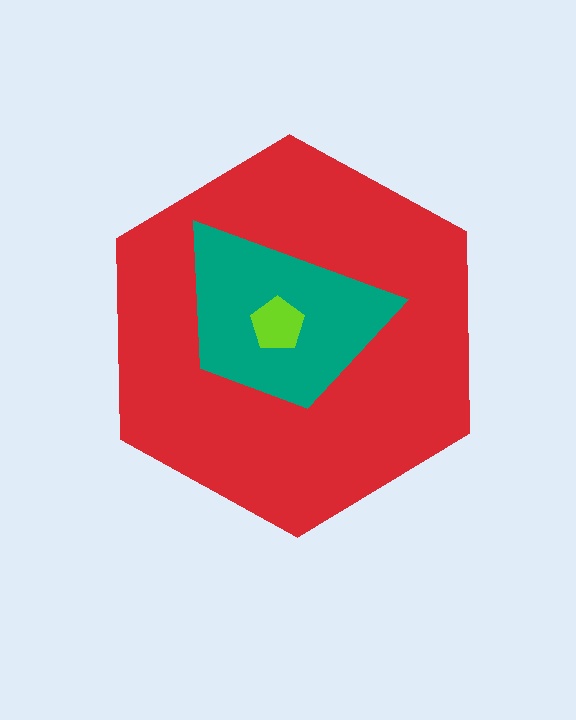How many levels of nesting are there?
3.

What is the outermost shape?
The red hexagon.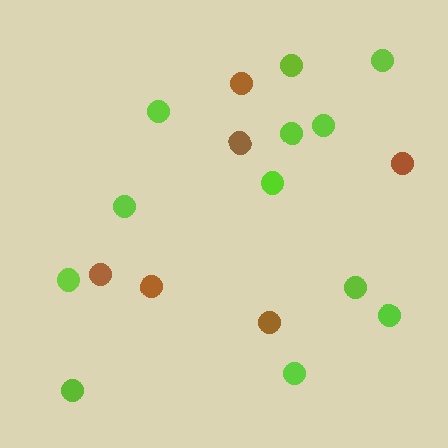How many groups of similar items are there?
There are 2 groups: one group of brown circles (6) and one group of lime circles (12).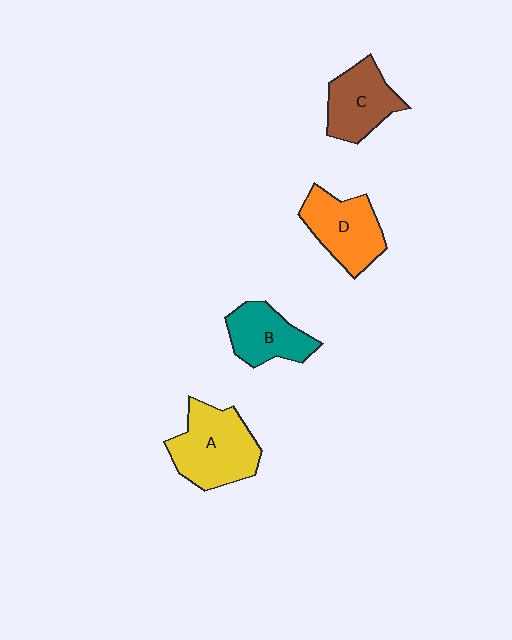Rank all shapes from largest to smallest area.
From largest to smallest: A (yellow), D (orange), C (brown), B (teal).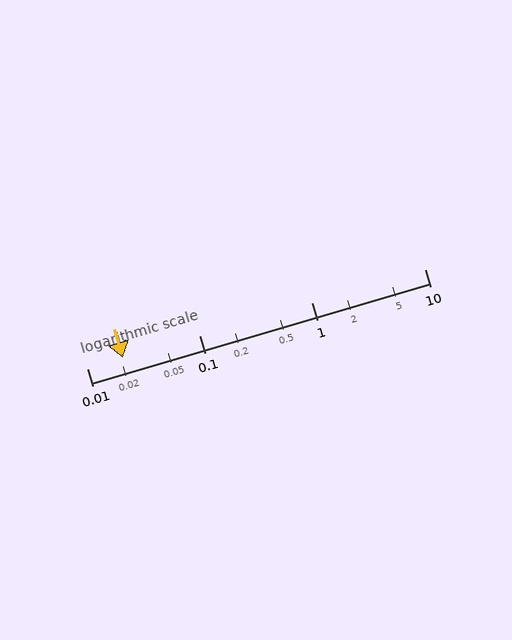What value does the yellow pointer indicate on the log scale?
The pointer indicates approximately 0.021.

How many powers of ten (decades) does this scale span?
The scale spans 3 decades, from 0.01 to 10.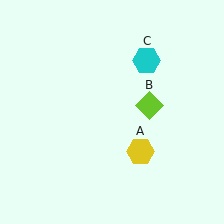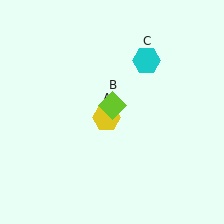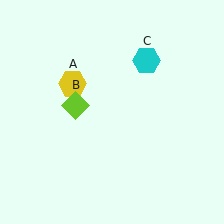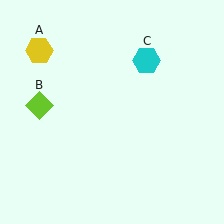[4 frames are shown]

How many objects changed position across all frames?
2 objects changed position: yellow hexagon (object A), lime diamond (object B).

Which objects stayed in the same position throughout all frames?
Cyan hexagon (object C) remained stationary.